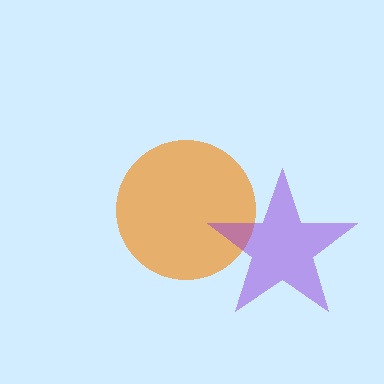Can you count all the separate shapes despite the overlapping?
Yes, there are 2 separate shapes.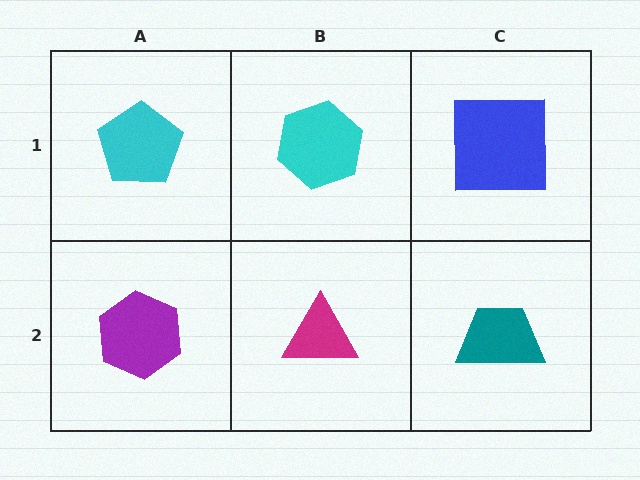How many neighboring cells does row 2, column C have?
2.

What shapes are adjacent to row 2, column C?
A blue square (row 1, column C), a magenta triangle (row 2, column B).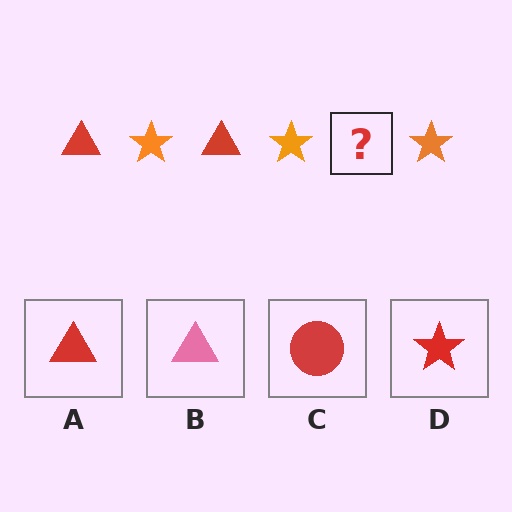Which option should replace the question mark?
Option A.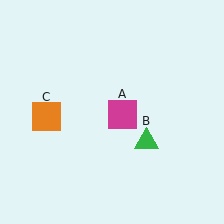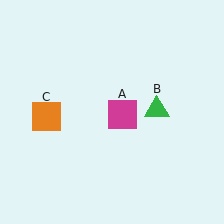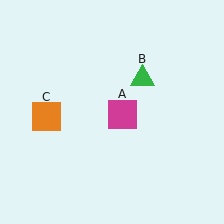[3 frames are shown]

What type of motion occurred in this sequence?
The green triangle (object B) rotated counterclockwise around the center of the scene.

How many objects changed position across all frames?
1 object changed position: green triangle (object B).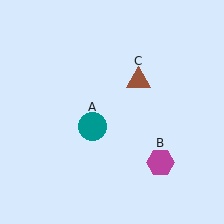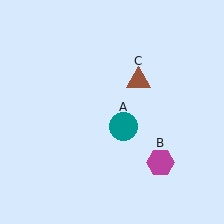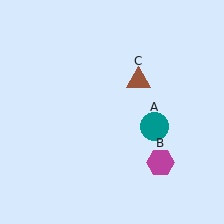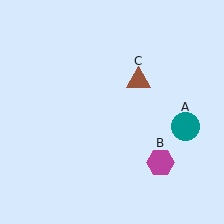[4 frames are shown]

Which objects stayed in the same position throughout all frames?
Magenta hexagon (object B) and brown triangle (object C) remained stationary.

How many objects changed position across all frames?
1 object changed position: teal circle (object A).